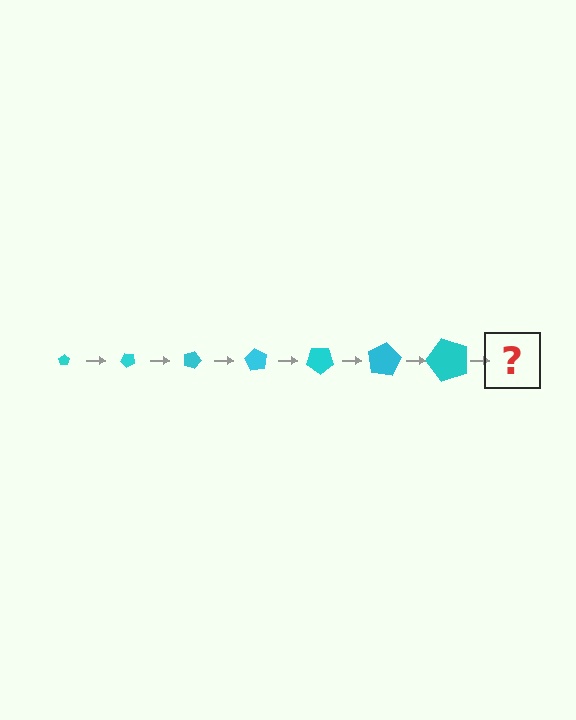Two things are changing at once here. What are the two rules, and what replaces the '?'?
The two rules are that the pentagon grows larger each step and it rotates 45 degrees each step. The '?' should be a pentagon, larger than the previous one and rotated 315 degrees from the start.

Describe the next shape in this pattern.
It should be a pentagon, larger than the previous one and rotated 315 degrees from the start.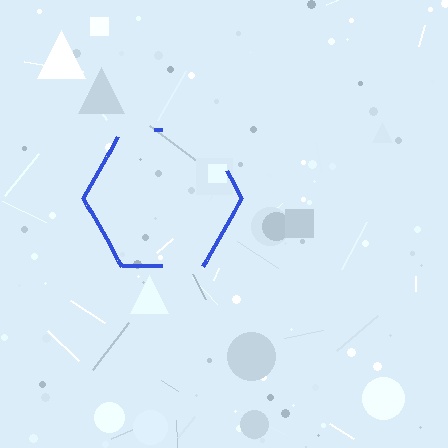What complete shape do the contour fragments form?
The contour fragments form a hexagon.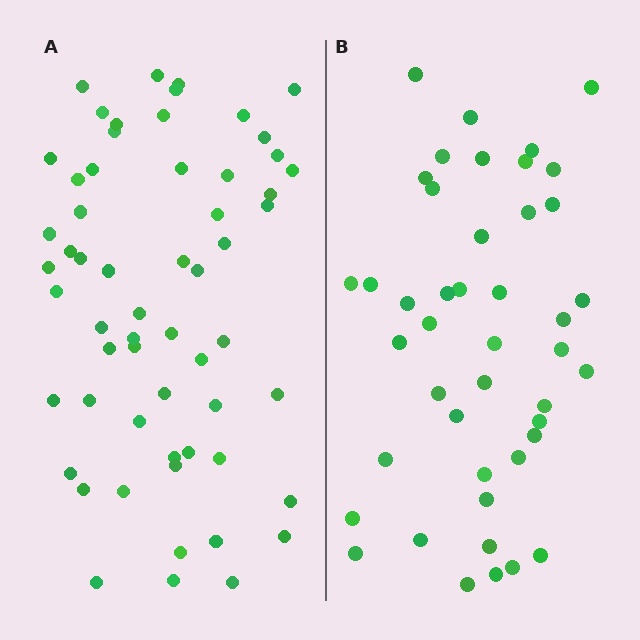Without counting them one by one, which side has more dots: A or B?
Region A (the left region) has more dots.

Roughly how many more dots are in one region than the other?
Region A has approximately 15 more dots than region B.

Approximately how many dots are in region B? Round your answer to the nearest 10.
About 40 dots. (The exact count is 44, which rounds to 40.)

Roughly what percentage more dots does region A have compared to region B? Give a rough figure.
About 35% more.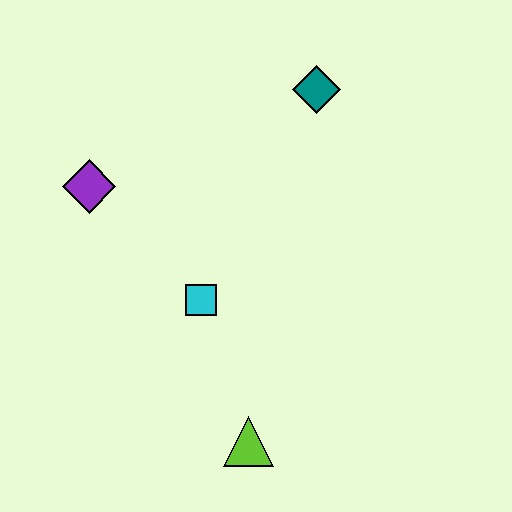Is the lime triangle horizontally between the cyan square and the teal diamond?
Yes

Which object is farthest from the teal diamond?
The lime triangle is farthest from the teal diamond.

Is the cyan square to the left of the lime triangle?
Yes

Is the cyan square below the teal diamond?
Yes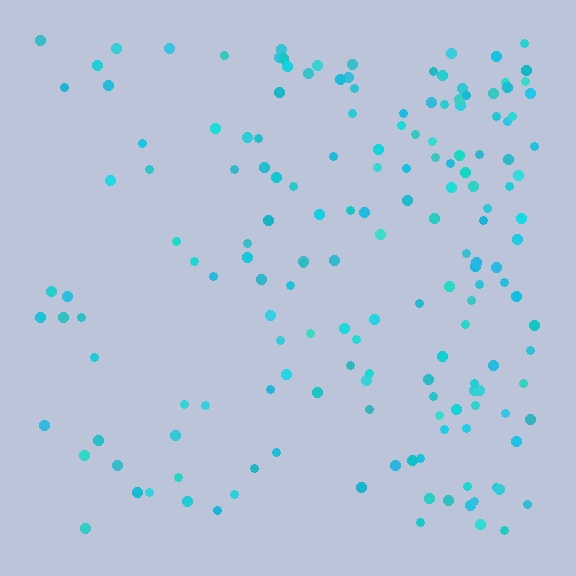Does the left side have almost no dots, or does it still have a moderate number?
Still a moderate number, just noticeably fewer than the right.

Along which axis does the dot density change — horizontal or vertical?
Horizontal.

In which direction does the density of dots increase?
From left to right, with the right side densest.